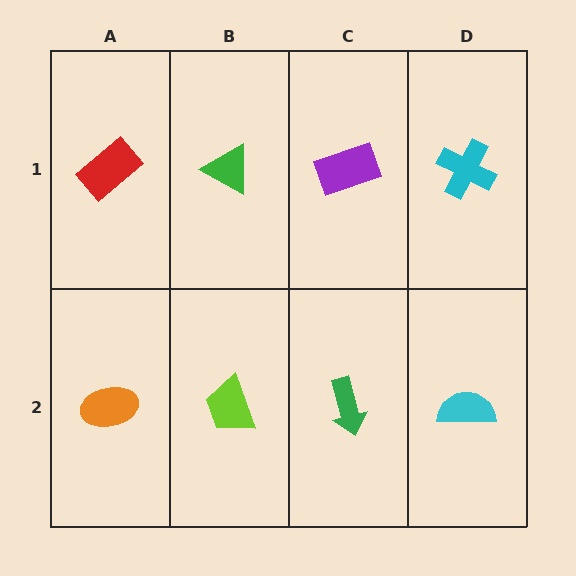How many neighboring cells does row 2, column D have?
2.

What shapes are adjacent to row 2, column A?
A red rectangle (row 1, column A), a lime trapezoid (row 2, column B).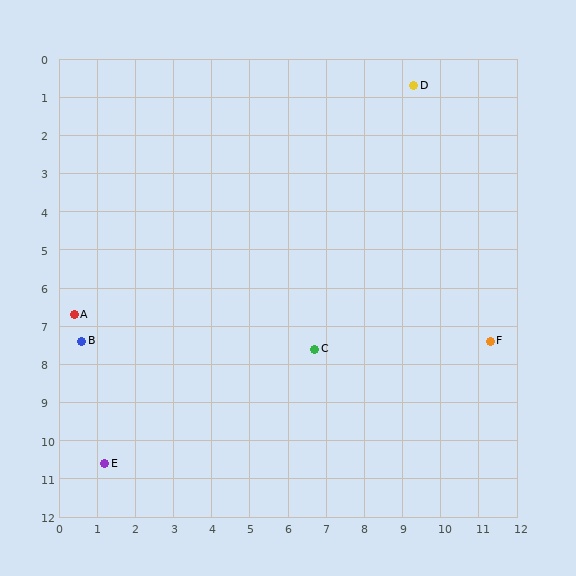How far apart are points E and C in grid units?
Points E and C are about 6.3 grid units apart.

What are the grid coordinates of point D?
Point D is at approximately (9.3, 0.7).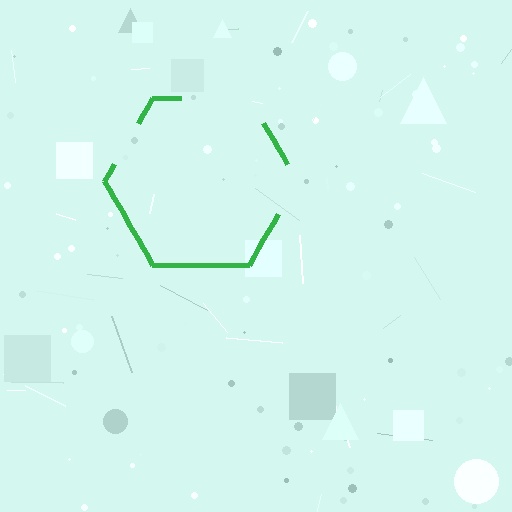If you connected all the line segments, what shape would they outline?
They would outline a hexagon.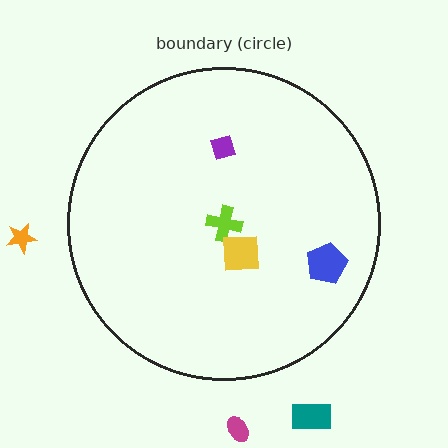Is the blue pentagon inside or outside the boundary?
Inside.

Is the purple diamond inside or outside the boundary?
Inside.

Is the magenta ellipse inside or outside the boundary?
Outside.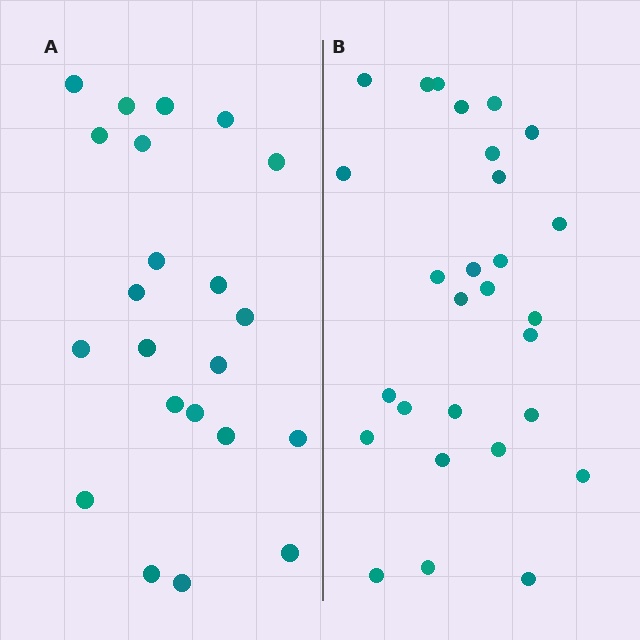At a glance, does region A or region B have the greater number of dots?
Region B (the right region) has more dots.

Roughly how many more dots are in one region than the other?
Region B has about 6 more dots than region A.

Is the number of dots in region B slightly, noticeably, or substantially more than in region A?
Region B has noticeably more, but not dramatically so. The ratio is roughly 1.3 to 1.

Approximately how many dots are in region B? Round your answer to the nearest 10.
About 30 dots. (The exact count is 28, which rounds to 30.)